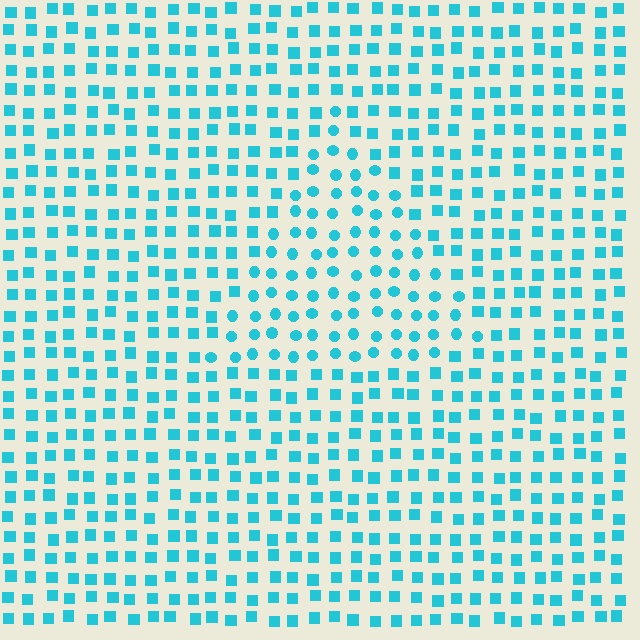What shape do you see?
I see a triangle.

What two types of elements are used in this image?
The image uses circles inside the triangle region and squares outside it.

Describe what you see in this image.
The image is filled with small cyan elements arranged in a uniform grid. A triangle-shaped region contains circles, while the surrounding area contains squares. The boundary is defined purely by the change in element shape.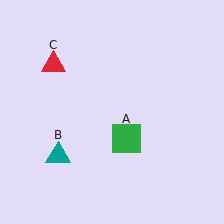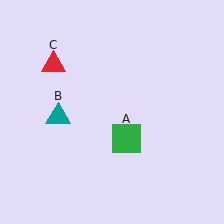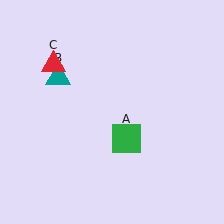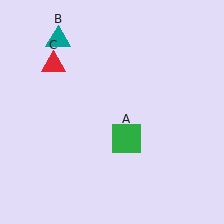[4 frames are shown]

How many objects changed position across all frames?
1 object changed position: teal triangle (object B).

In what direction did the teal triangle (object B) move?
The teal triangle (object B) moved up.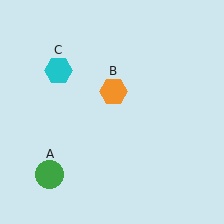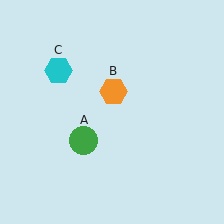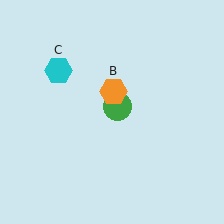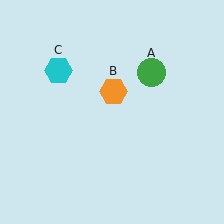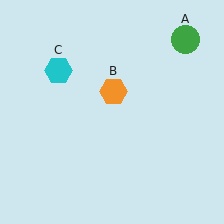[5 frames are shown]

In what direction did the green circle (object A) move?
The green circle (object A) moved up and to the right.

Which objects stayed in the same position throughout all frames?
Orange hexagon (object B) and cyan hexagon (object C) remained stationary.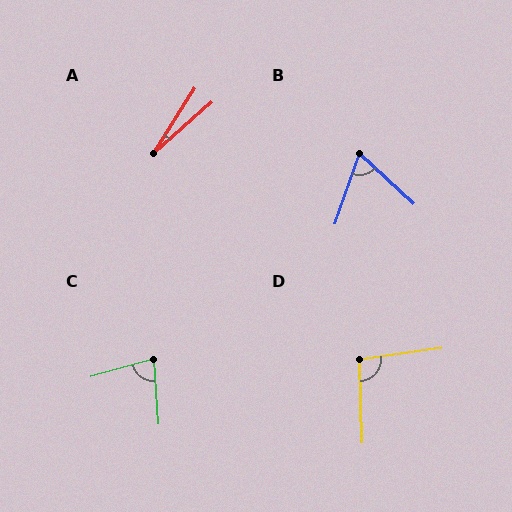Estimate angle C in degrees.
Approximately 78 degrees.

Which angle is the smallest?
A, at approximately 16 degrees.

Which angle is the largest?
D, at approximately 96 degrees.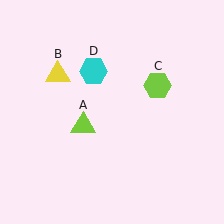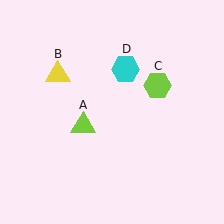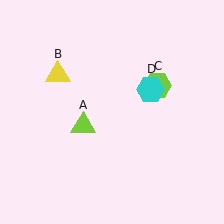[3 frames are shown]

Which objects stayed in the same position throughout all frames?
Lime triangle (object A) and yellow triangle (object B) and lime hexagon (object C) remained stationary.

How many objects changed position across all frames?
1 object changed position: cyan hexagon (object D).